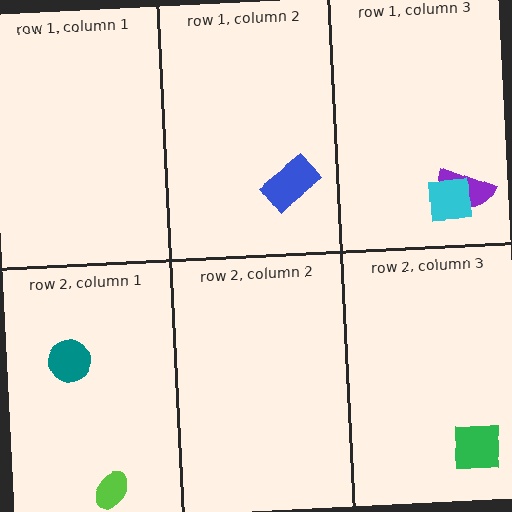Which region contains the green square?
The row 2, column 3 region.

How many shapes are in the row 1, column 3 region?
2.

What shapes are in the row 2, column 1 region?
The teal circle, the lime ellipse.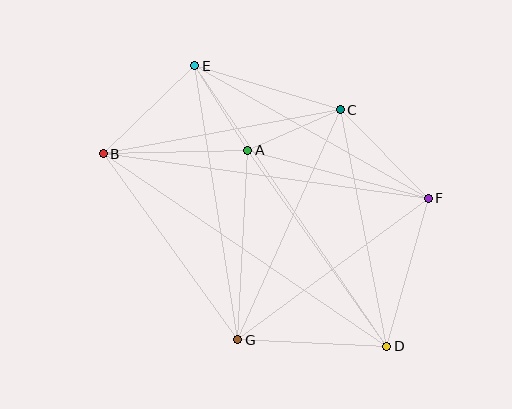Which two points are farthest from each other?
Points B and D are farthest from each other.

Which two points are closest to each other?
Points A and E are closest to each other.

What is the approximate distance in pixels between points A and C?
The distance between A and C is approximately 101 pixels.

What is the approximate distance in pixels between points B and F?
The distance between B and F is approximately 328 pixels.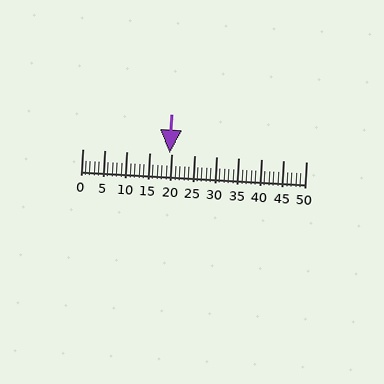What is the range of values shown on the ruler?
The ruler shows values from 0 to 50.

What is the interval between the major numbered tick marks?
The major tick marks are spaced 5 units apart.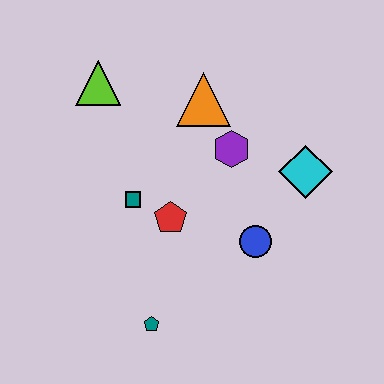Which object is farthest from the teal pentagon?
The lime triangle is farthest from the teal pentagon.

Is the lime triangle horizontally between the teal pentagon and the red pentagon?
No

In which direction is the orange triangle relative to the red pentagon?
The orange triangle is above the red pentagon.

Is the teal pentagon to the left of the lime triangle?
No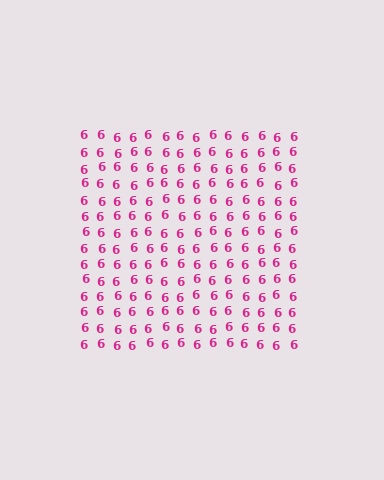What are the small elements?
The small elements are digit 6's.